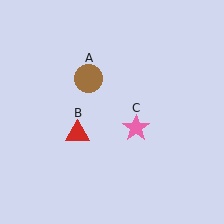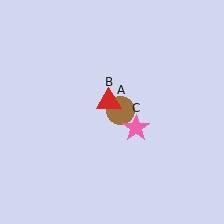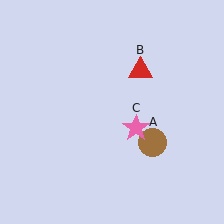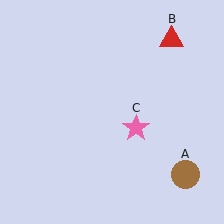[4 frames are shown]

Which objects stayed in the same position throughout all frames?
Pink star (object C) remained stationary.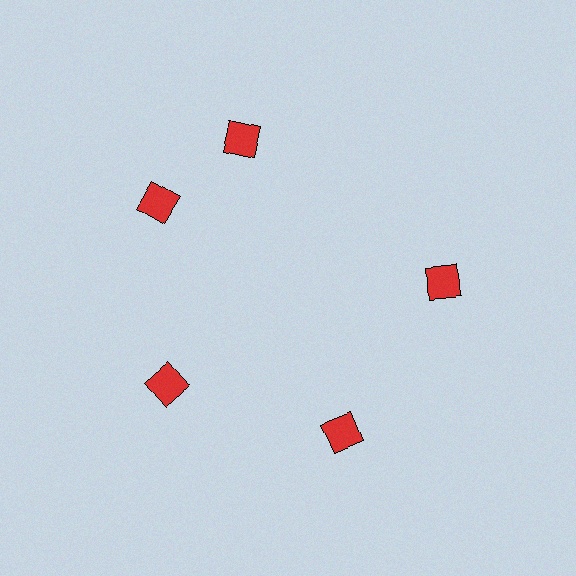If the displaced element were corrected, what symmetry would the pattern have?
It would have 5-fold rotational symmetry — the pattern would map onto itself every 72 degrees.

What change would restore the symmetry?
The symmetry would be restored by rotating it back into even spacing with its neighbors so that all 5 diamonds sit at equal angles and equal distance from the center.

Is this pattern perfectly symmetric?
No. The 5 red diamonds are arranged in a ring, but one element near the 1 o'clock position is rotated out of alignment along the ring, breaking the 5-fold rotational symmetry.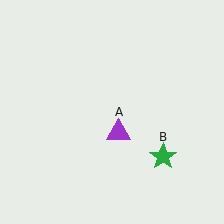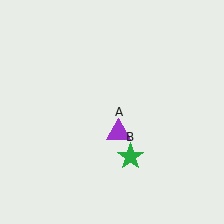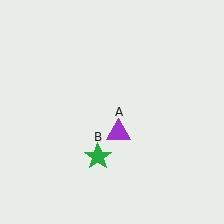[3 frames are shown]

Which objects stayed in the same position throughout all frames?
Purple triangle (object A) remained stationary.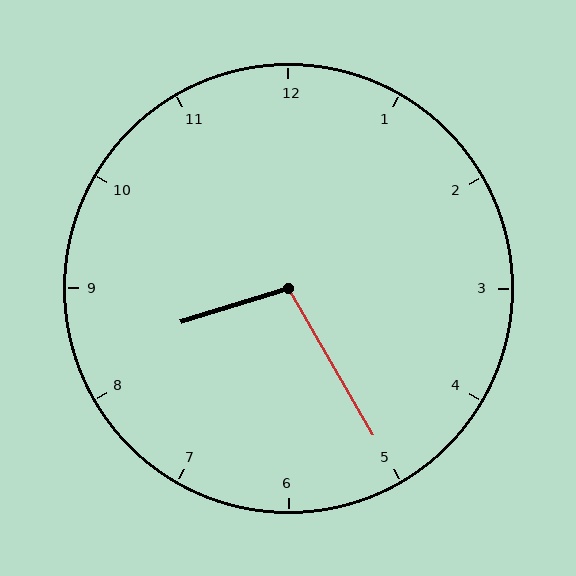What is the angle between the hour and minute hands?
Approximately 102 degrees.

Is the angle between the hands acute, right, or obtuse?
It is obtuse.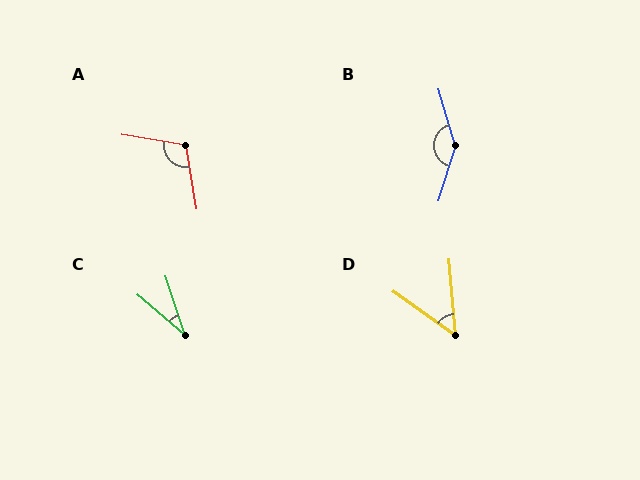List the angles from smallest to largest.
C (31°), D (50°), A (109°), B (146°).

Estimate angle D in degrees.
Approximately 50 degrees.